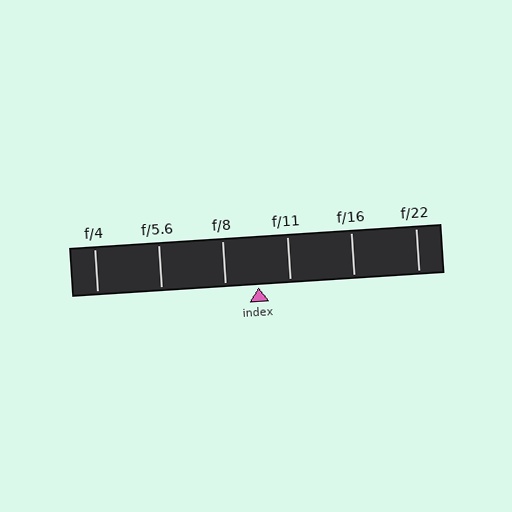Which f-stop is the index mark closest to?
The index mark is closest to f/11.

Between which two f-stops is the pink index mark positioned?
The index mark is between f/8 and f/11.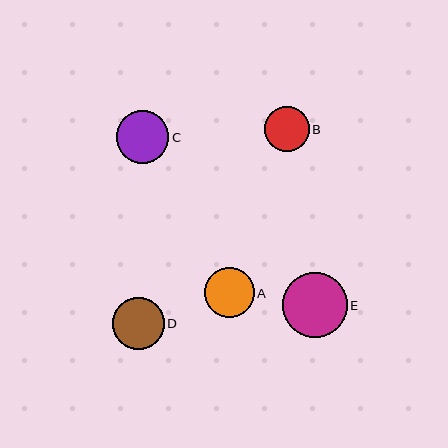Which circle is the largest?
Circle E is the largest with a size of approximately 65 pixels.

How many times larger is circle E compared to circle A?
Circle E is approximately 1.3 times the size of circle A.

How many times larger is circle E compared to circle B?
Circle E is approximately 1.4 times the size of circle B.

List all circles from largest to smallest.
From largest to smallest: E, C, D, A, B.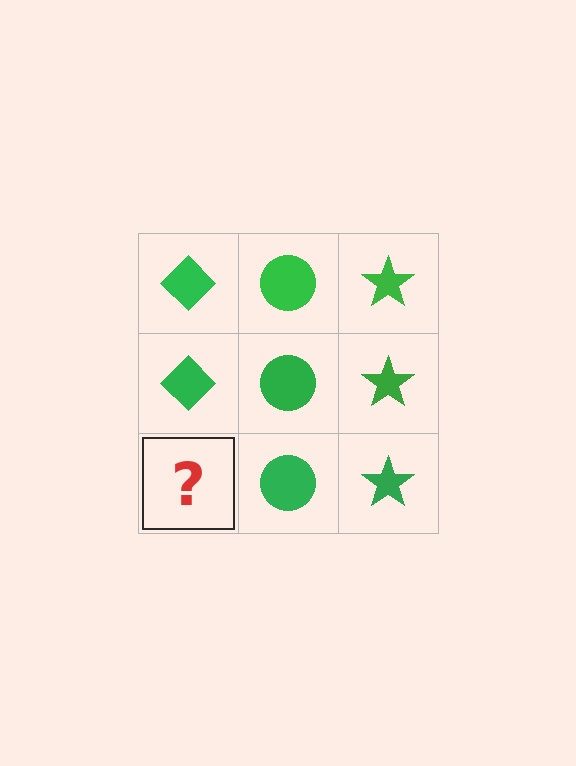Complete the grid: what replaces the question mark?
The question mark should be replaced with a green diamond.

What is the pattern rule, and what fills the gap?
The rule is that each column has a consistent shape. The gap should be filled with a green diamond.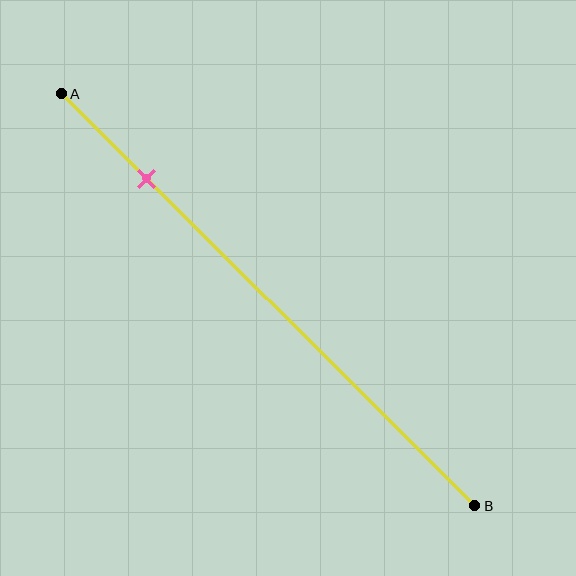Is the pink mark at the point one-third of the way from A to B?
No, the mark is at about 20% from A, not at the 33% one-third point.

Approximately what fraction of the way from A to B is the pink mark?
The pink mark is approximately 20% of the way from A to B.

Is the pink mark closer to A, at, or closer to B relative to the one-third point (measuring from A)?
The pink mark is closer to point A than the one-third point of segment AB.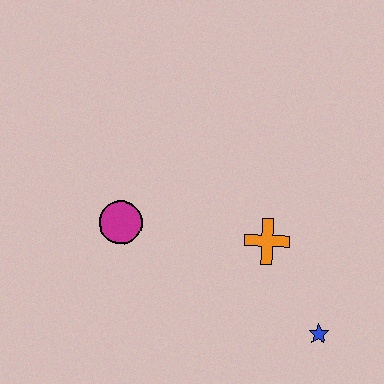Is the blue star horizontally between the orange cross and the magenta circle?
No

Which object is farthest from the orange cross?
The magenta circle is farthest from the orange cross.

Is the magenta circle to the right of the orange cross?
No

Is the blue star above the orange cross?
No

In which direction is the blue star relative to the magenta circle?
The blue star is to the right of the magenta circle.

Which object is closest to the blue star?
The orange cross is closest to the blue star.